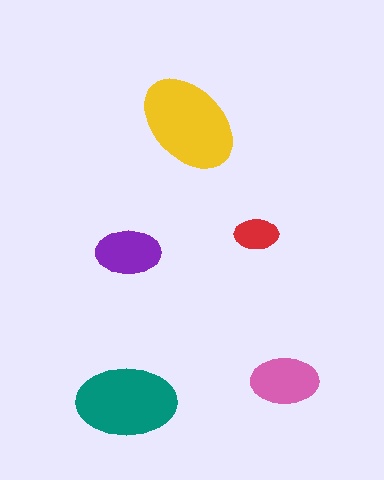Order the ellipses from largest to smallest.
the yellow one, the teal one, the pink one, the purple one, the red one.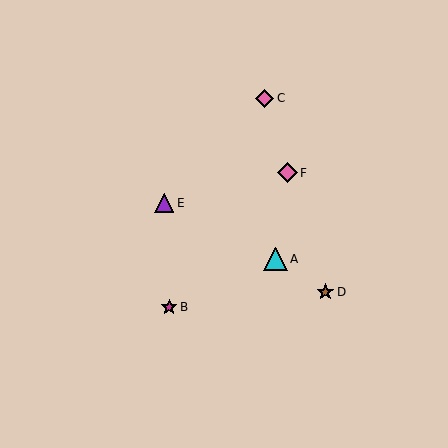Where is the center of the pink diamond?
The center of the pink diamond is at (264, 98).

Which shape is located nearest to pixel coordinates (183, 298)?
The magenta star (labeled B) at (169, 307) is nearest to that location.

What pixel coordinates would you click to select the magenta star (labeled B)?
Click at (169, 307) to select the magenta star B.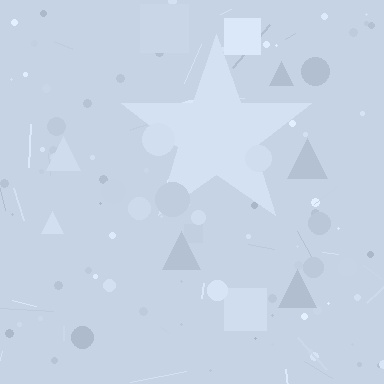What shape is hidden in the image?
A star is hidden in the image.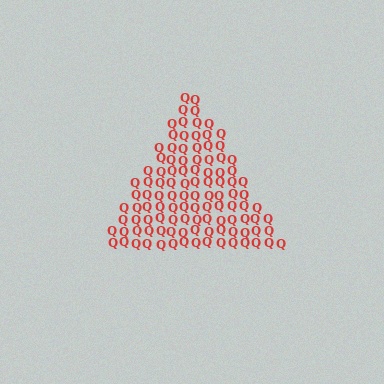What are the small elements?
The small elements are letter Q's.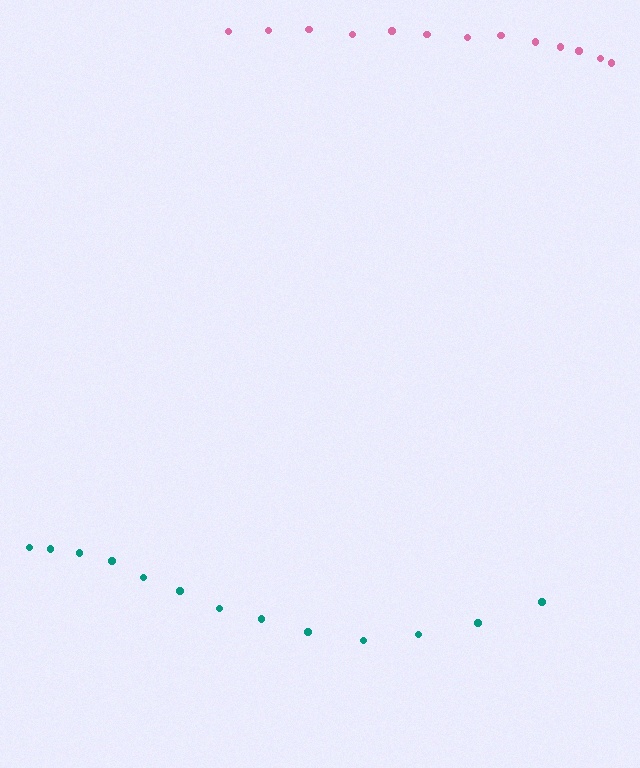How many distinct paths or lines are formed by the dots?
There are 2 distinct paths.